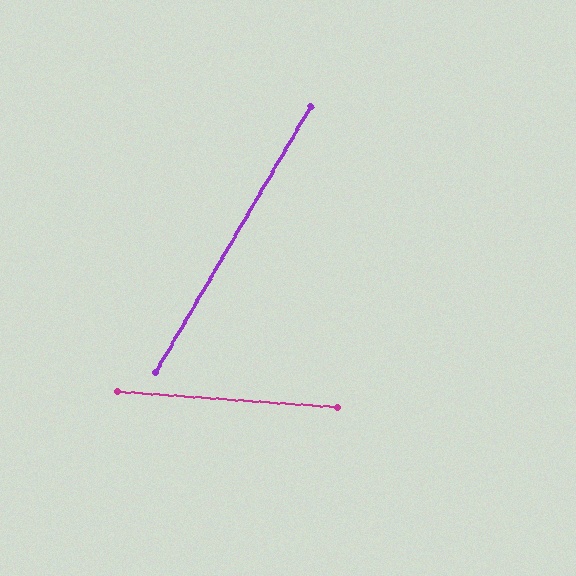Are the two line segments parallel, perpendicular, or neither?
Neither parallel nor perpendicular — they differ by about 64°.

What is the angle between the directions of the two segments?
Approximately 64 degrees.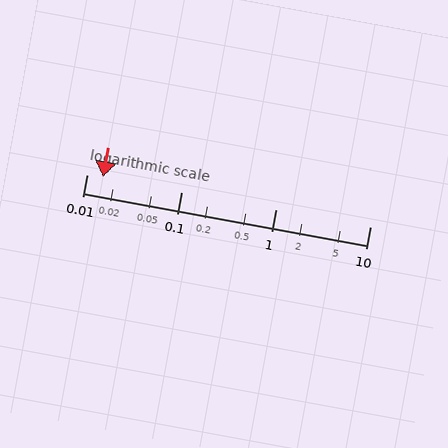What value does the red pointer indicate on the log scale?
The pointer indicates approximately 0.015.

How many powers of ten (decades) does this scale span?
The scale spans 3 decades, from 0.01 to 10.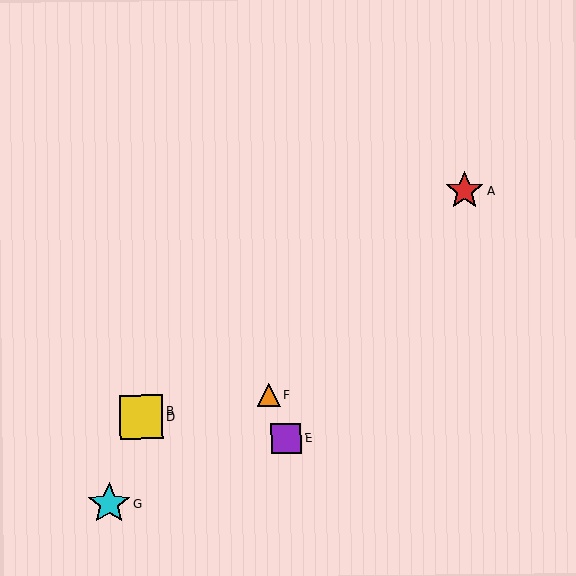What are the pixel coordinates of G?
Object G is at (109, 503).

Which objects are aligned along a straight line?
Objects B, C, D are aligned along a straight line.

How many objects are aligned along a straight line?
3 objects (B, C, D) are aligned along a straight line.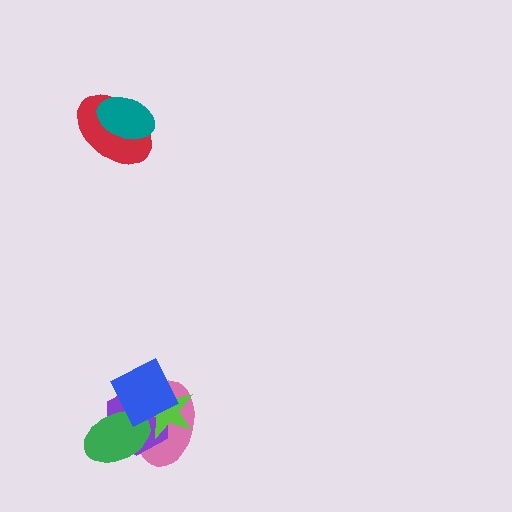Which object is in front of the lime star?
The blue square is in front of the lime star.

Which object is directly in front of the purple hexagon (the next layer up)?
The green ellipse is directly in front of the purple hexagon.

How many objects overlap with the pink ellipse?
4 objects overlap with the pink ellipse.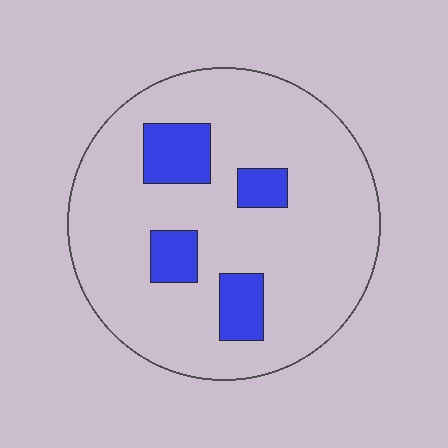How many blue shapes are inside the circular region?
4.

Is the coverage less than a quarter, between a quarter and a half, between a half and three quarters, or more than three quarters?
Less than a quarter.